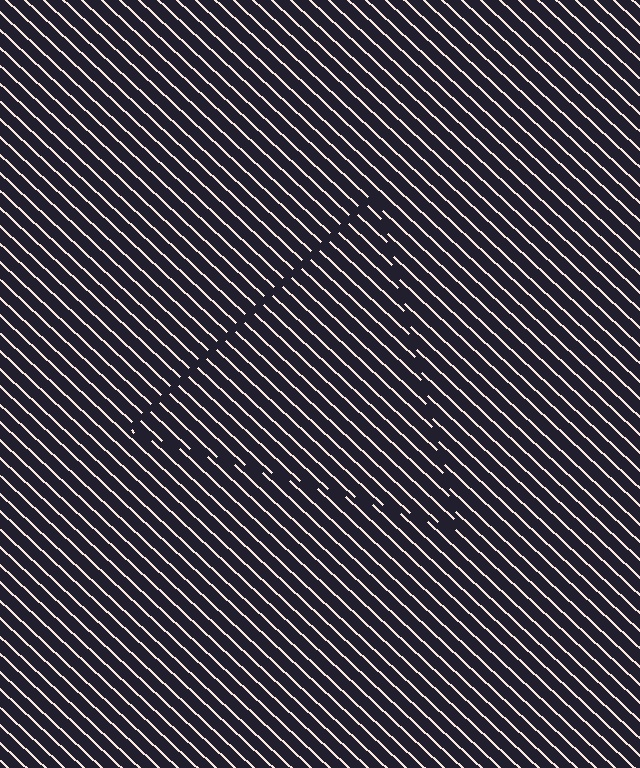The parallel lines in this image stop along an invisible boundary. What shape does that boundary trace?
An illusory triangle. The interior of the shape contains the same grating, shifted by half a period — the contour is defined by the phase discontinuity where line-ends from the inner and outer gratings abut.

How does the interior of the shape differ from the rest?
The interior of the shape contains the same grating, shifted by half a period — the contour is defined by the phase discontinuity where line-ends from the inner and outer gratings abut.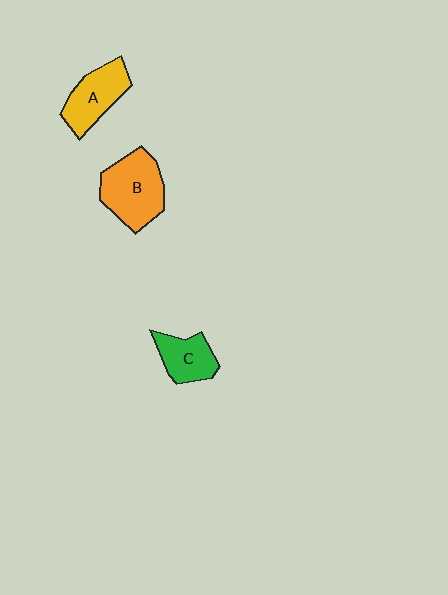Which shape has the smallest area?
Shape C (green).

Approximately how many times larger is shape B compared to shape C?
Approximately 1.6 times.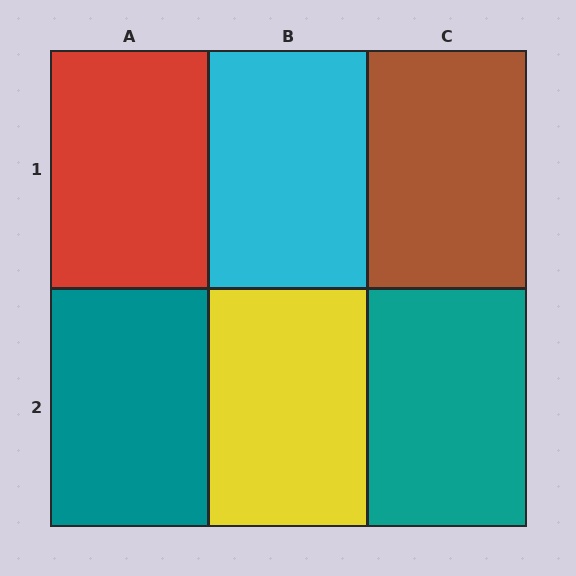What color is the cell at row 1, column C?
Brown.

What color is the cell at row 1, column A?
Red.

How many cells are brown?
1 cell is brown.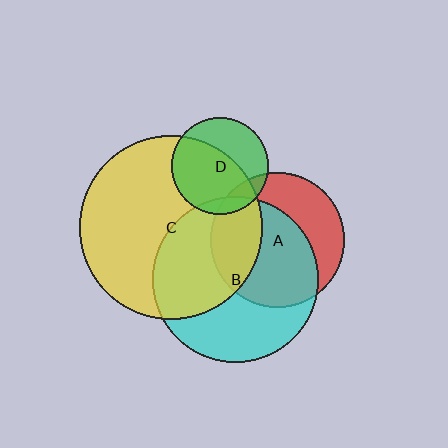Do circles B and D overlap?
Yes.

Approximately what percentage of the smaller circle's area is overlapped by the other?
Approximately 10%.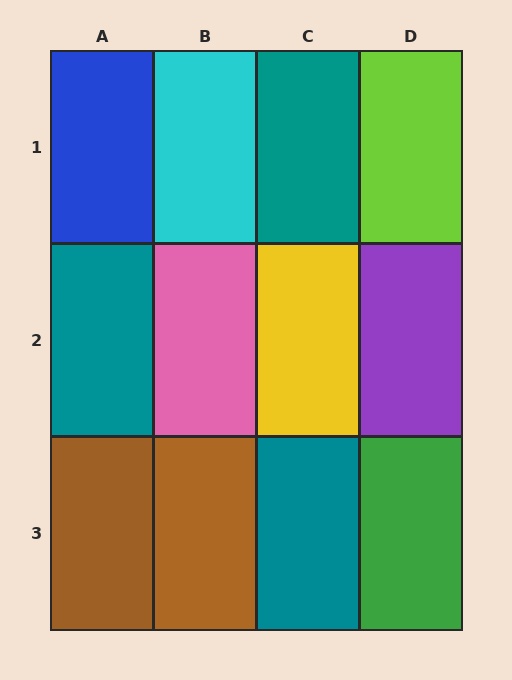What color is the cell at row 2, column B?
Pink.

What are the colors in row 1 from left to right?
Blue, cyan, teal, lime.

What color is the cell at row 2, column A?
Teal.